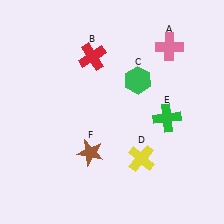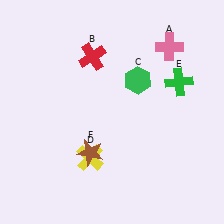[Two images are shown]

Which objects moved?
The objects that moved are: the yellow cross (D), the green cross (E).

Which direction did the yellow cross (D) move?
The yellow cross (D) moved left.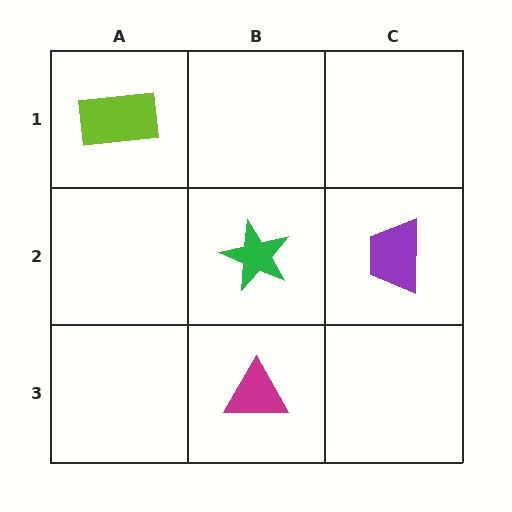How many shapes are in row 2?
2 shapes.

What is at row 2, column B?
A green star.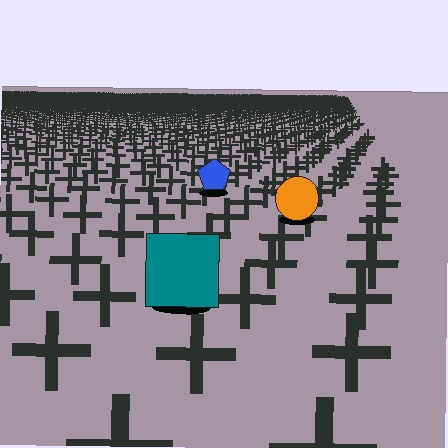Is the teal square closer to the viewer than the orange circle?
Yes. The teal square is closer — you can tell from the texture gradient: the ground texture is coarser near it.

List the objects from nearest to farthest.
From nearest to farthest: the teal square, the orange circle, the blue pentagon.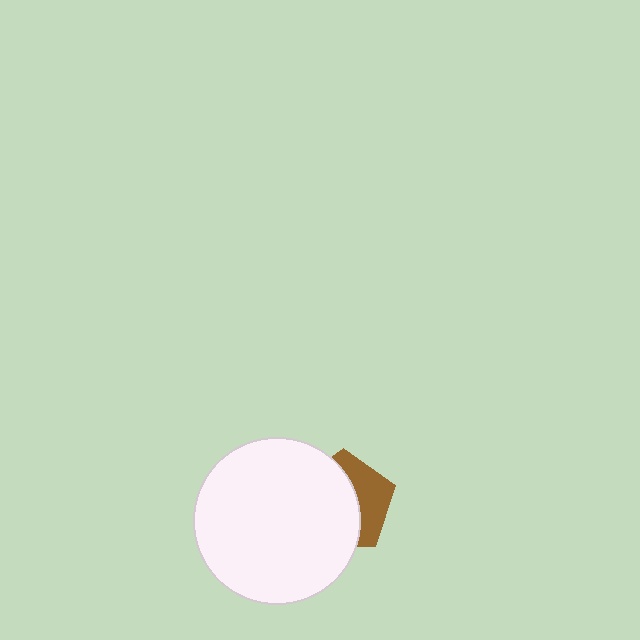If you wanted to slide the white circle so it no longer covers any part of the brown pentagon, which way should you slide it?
Slide it left — that is the most direct way to separate the two shapes.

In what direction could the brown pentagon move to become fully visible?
The brown pentagon could move right. That would shift it out from behind the white circle entirely.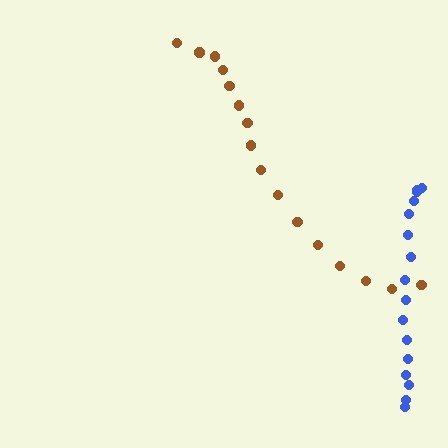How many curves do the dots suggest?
There are 2 distinct paths.